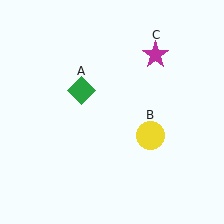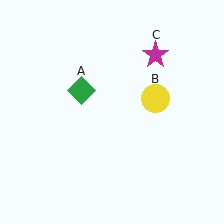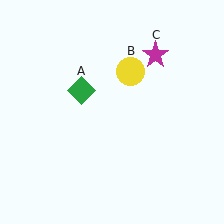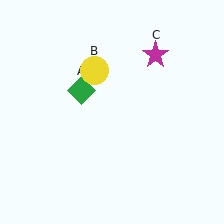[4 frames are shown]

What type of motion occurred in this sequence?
The yellow circle (object B) rotated counterclockwise around the center of the scene.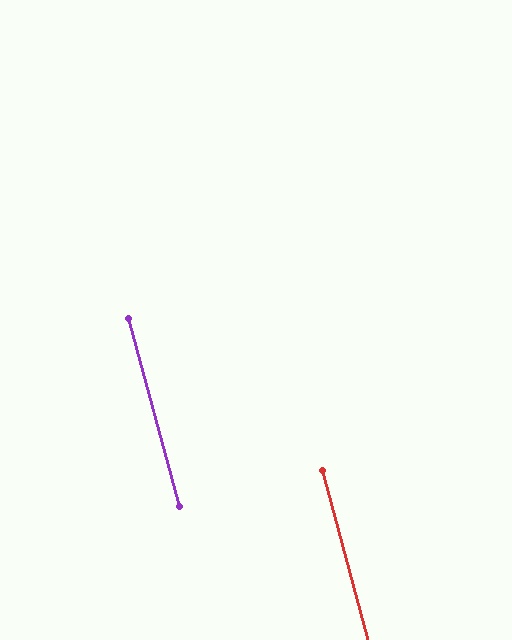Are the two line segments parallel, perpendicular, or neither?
Parallel — their directions differ by only 0.2°.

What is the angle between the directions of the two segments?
Approximately 0 degrees.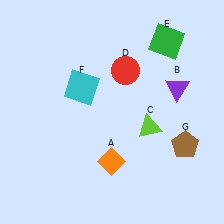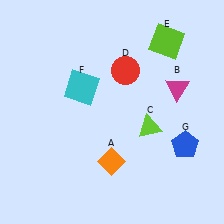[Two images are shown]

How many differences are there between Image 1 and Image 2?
There are 3 differences between the two images.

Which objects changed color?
B changed from purple to magenta. E changed from green to lime. G changed from brown to blue.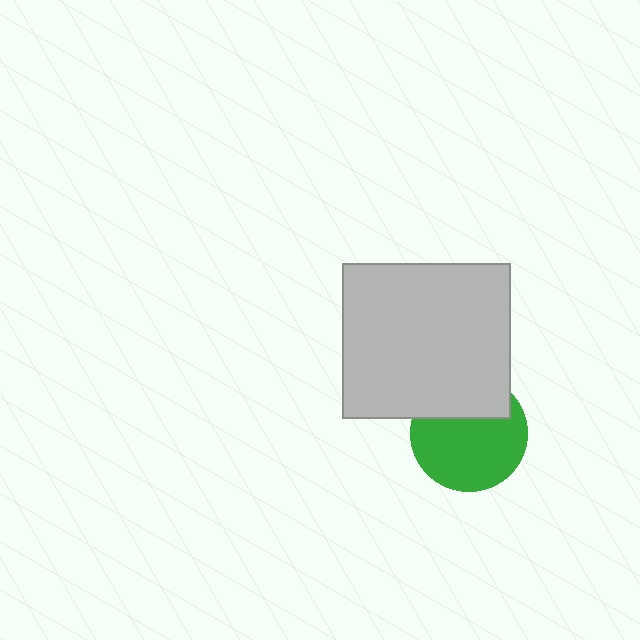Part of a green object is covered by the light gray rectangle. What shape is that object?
It is a circle.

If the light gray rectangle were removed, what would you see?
You would see the complete green circle.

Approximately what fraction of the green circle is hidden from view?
Roughly 33% of the green circle is hidden behind the light gray rectangle.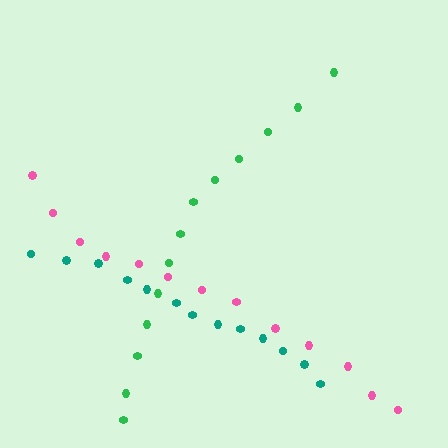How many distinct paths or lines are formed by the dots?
There are 3 distinct paths.